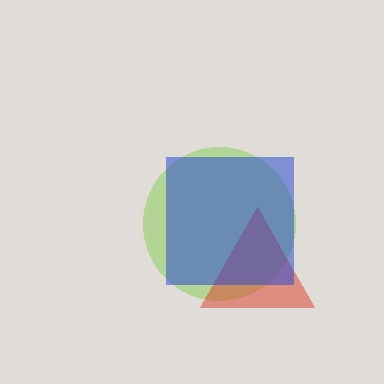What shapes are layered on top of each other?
The layered shapes are: a lime circle, a red triangle, a blue square.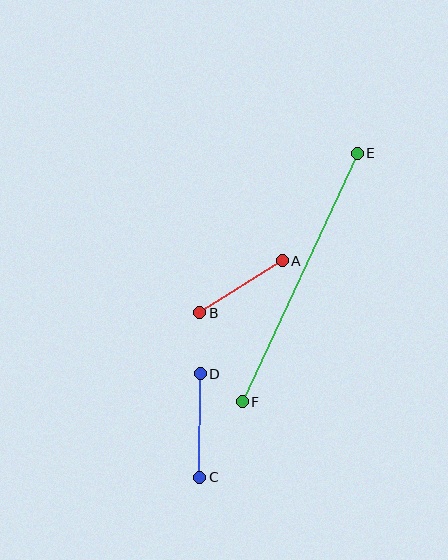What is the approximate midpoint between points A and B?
The midpoint is at approximately (241, 287) pixels.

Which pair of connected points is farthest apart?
Points E and F are farthest apart.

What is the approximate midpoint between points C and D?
The midpoint is at approximately (200, 426) pixels.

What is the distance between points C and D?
The distance is approximately 104 pixels.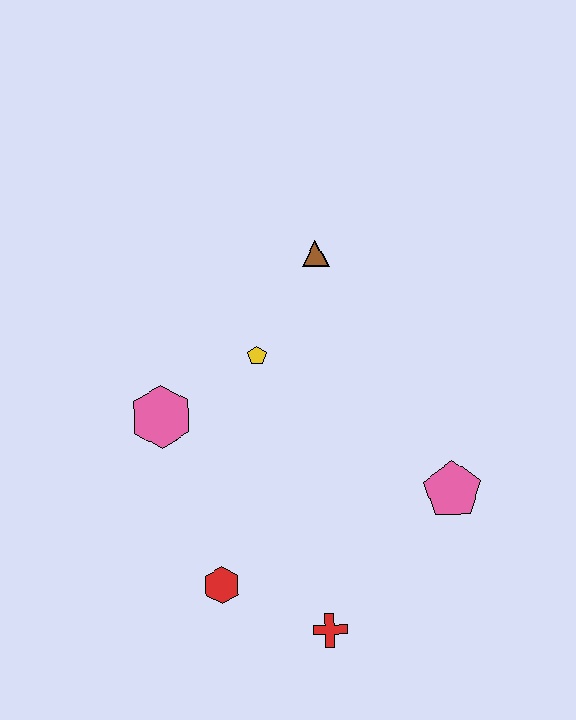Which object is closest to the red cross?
The red hexagon is closest to the red cross.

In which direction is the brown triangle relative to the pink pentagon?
The brown triangle is above the pink pentagon.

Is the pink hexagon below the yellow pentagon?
Yes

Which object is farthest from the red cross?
The brown triangle is farthest from the red cross.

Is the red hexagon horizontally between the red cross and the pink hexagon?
Yes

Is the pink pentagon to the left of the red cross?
No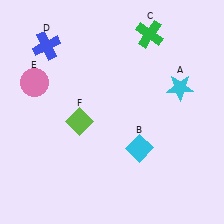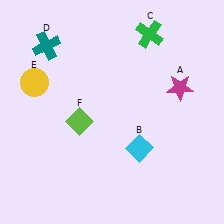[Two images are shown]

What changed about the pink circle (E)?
In Image 1, E is pink. In Image 2, it changed to yellow.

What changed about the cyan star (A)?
In Image 1, A is cyan. In Image 2, it changed to magenta.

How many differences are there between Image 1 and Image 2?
There are 3 differences between the two images.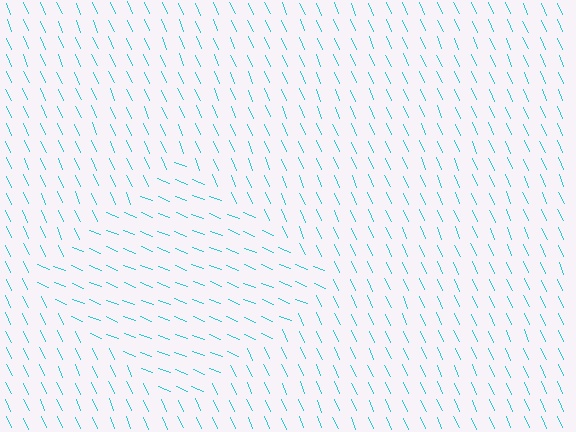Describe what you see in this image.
The image is filled with small cyan line segments. A diamond region in the image has lines oriented differently from the surrounding lines, creating a visible texture boundary.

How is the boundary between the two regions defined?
The boundary is defined purely by a change in line orientation (approximately 45 degrees difference). All lines are the same color and thickness.